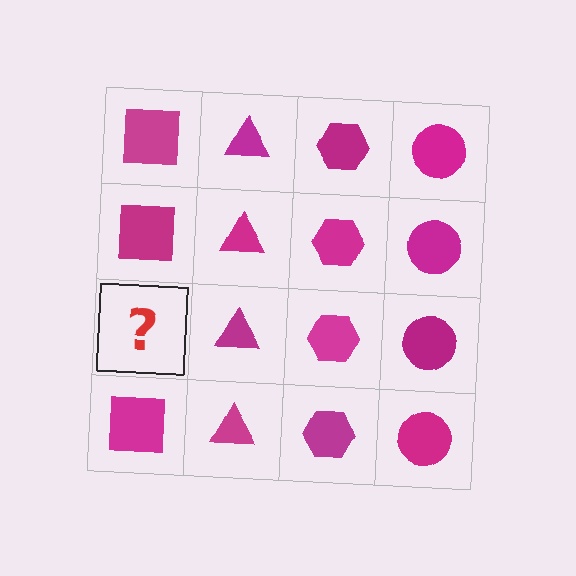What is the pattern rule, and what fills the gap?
The rule is that each column has a consistent shape. The gap should be filled with a magenta square.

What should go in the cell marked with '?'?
The missing cell should contain a magenta square.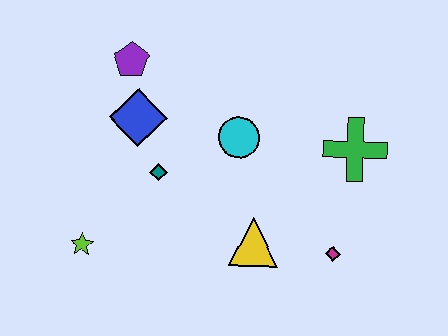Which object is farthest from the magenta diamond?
The purple pentagon is farthest from the magenta diamond.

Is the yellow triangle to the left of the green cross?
Yes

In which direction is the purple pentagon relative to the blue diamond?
The purple pentagon is above the blue diamond.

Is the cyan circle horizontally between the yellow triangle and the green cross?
No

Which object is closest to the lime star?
The teal diamond is closest to the lime star.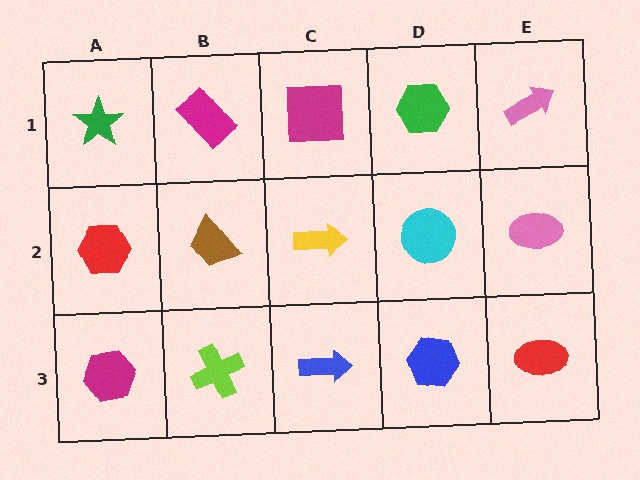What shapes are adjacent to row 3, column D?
A cyan circle (row 2, column D), a blue arrow (row 3, column C), a red ellipse (row 3, column E).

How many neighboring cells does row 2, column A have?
3.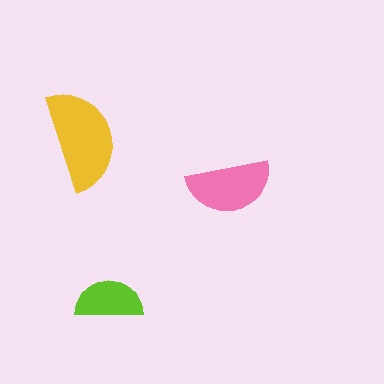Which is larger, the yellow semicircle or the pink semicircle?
The yellow one.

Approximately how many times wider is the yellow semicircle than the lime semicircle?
About 1.5 times wider.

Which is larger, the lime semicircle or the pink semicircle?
The pink one.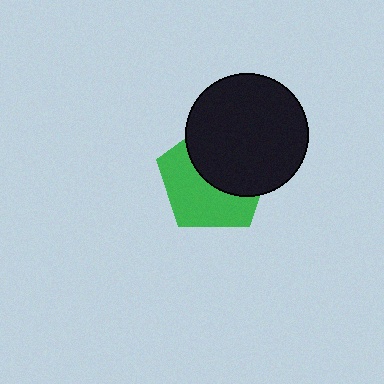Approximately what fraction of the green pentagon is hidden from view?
Roughly 49% of the green pentagon is hidden behind the black circle.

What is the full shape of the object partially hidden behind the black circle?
The partially hidden object is a green pentagon.